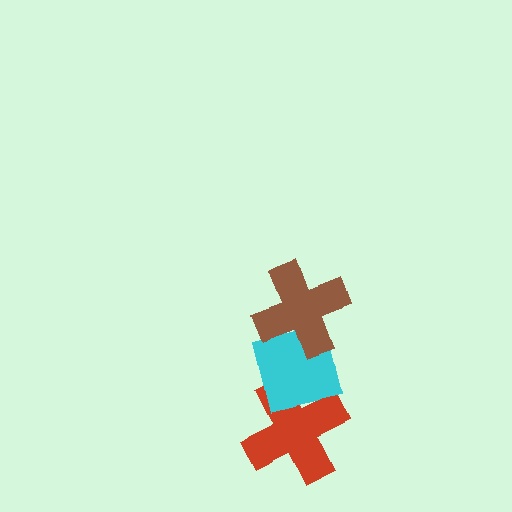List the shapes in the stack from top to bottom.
From top to bottom: the brown cross, the cyan square, the red cross.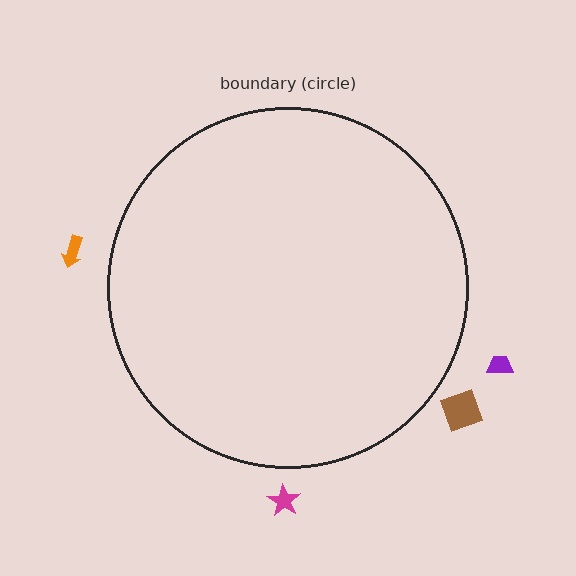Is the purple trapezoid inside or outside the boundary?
Outside.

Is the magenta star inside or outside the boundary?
Outside.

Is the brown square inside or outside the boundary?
Outside.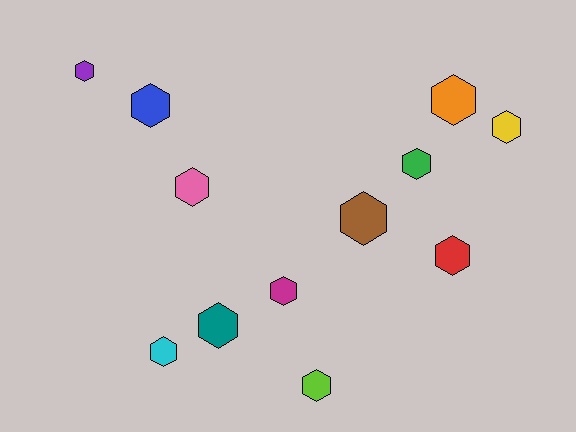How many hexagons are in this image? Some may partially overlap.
There are 12 hexagons.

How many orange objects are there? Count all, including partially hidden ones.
There is 1 orange object.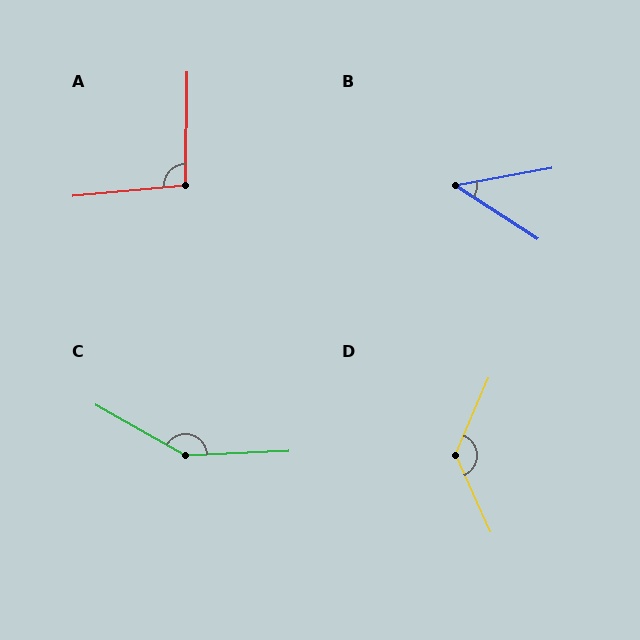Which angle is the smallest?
B, at approximately 44 degrees.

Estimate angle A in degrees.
Approximately 96 degrees.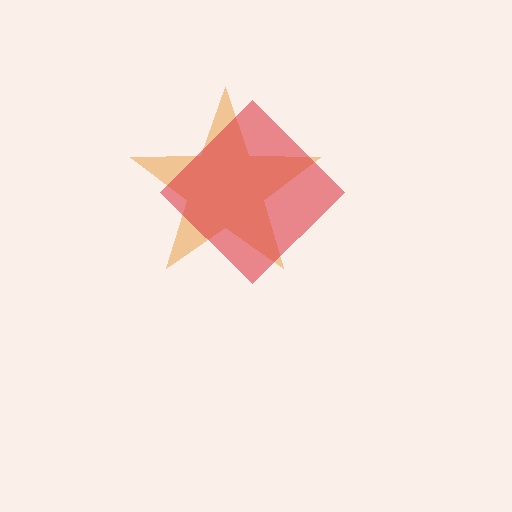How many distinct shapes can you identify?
There are 2 distinct shapes: an orange star, a red diamond.